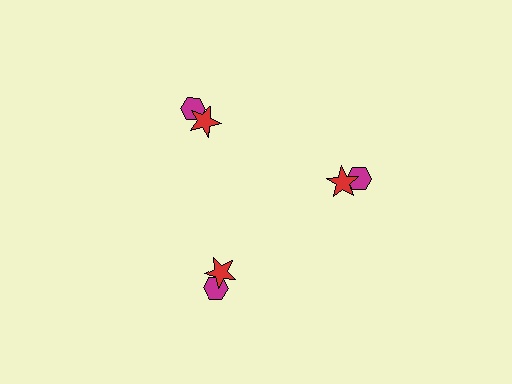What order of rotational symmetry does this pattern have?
This pattern has 3-fold rotational symmetry.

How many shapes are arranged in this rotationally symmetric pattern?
There are 6 shapes, arranged in 3 groups of 2.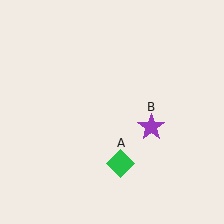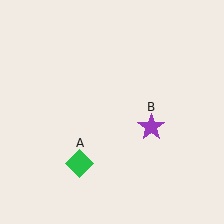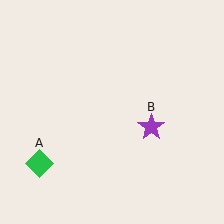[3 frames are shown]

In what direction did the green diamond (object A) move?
The green diamond (object A) moved left.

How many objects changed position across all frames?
1 object changed position: green diamond (object A).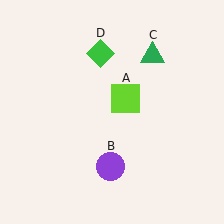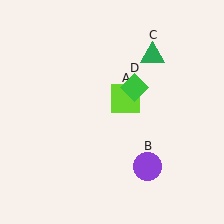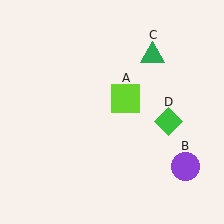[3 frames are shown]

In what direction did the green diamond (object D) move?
The green diamond (object D) moved down and to the right.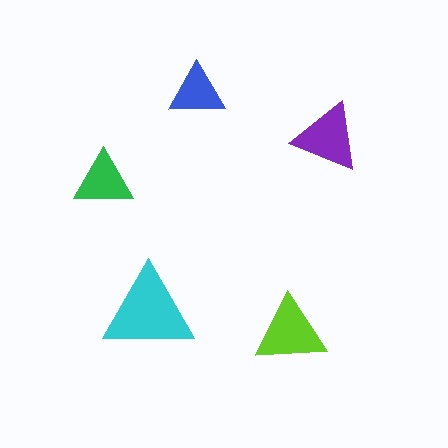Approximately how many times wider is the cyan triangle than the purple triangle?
About 1.5 times wider.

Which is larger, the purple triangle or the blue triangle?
The purple one.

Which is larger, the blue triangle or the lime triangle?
The lime one.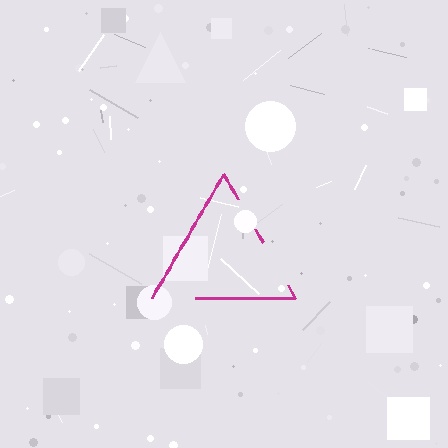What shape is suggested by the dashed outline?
The dashed outline suggests a triangle.